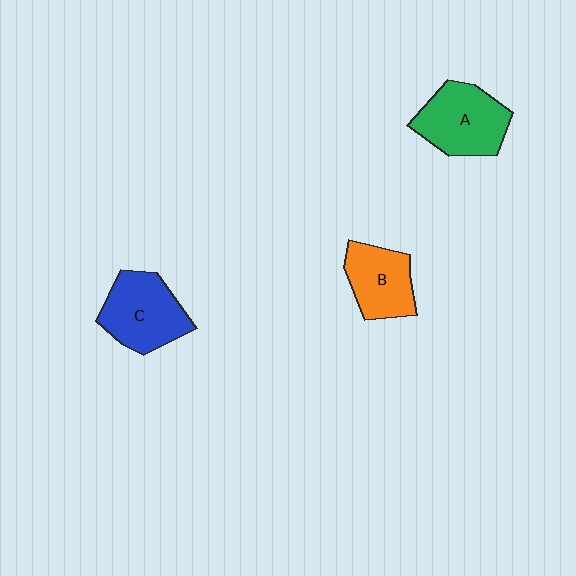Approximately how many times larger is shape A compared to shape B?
Approximately 1.2 times.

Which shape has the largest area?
Shape A (green).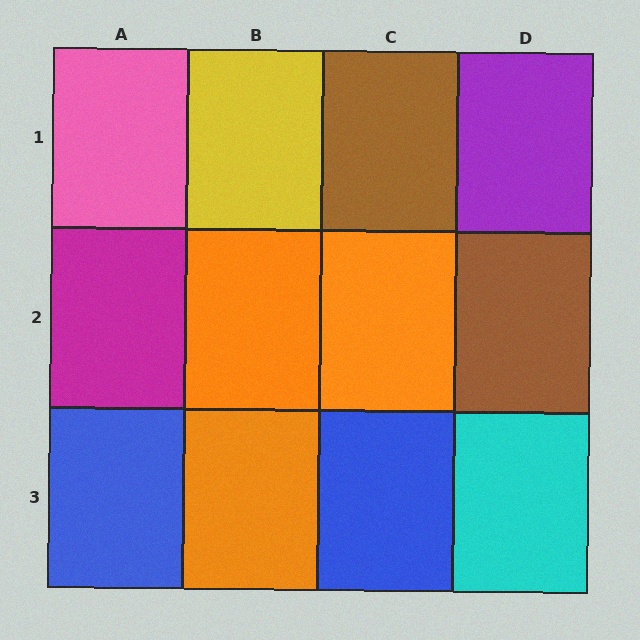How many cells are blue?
2 cells are blue.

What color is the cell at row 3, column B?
Orange.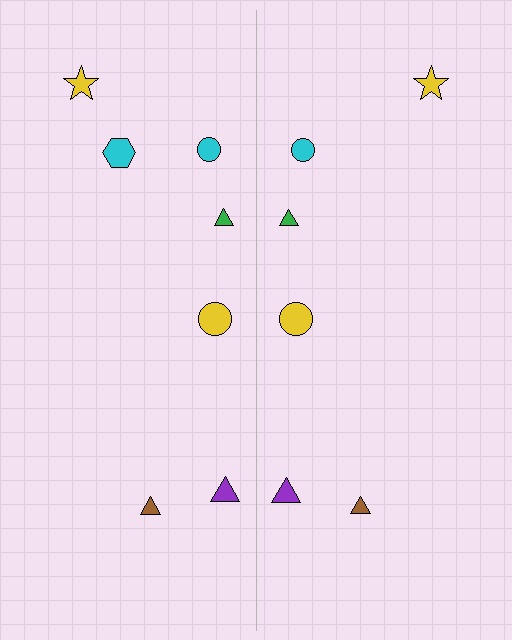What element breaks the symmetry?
A cyan hexagon is missing from the right side.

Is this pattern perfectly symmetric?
No, the pattern is not perfectly symmetric. A cyan hexagon is missing from the right side.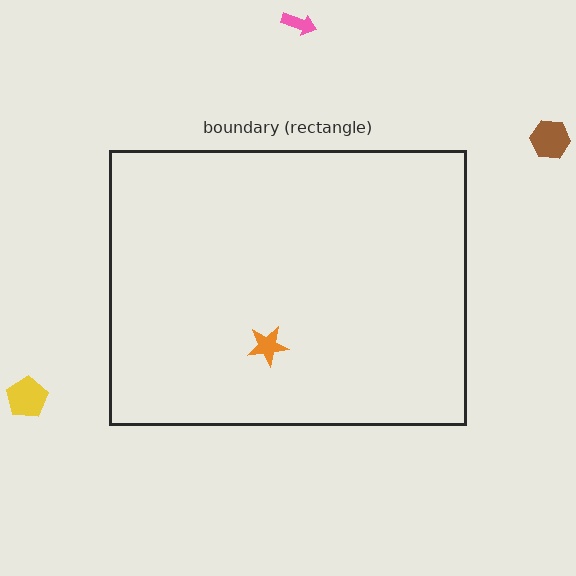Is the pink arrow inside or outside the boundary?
Outside.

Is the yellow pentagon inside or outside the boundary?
Outside.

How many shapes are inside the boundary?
1 inside, 3 outside.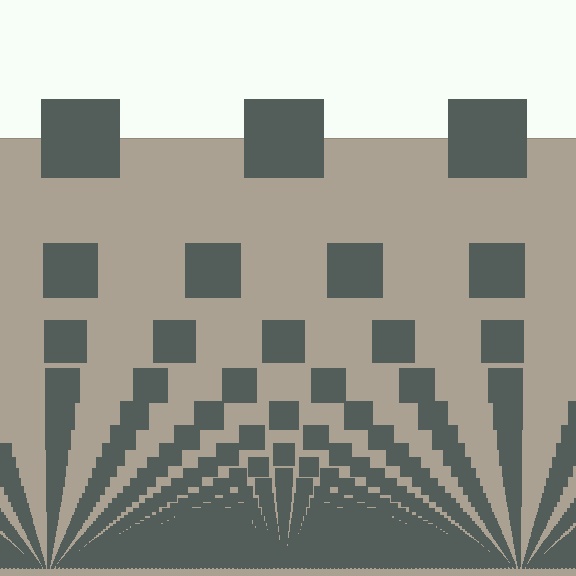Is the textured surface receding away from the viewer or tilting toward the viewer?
The surface appears to tilt toward the viewer. Texture elements get larger and sparser toward the top.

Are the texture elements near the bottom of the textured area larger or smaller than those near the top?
Smaller. The gradient is inverted — elements near the bottom are smaller and denser.